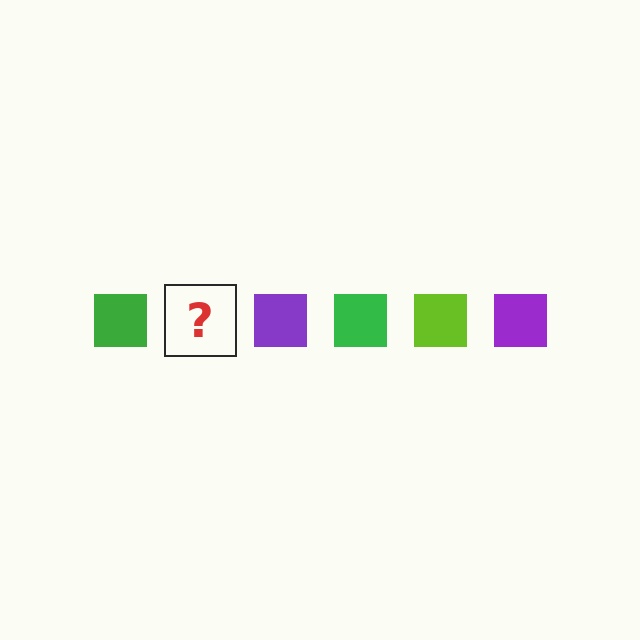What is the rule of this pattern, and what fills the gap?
The rule is that the pattern cycles through green, lime, purple squares. The gap should be filled with a lime square.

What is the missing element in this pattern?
The missing element is a lime square.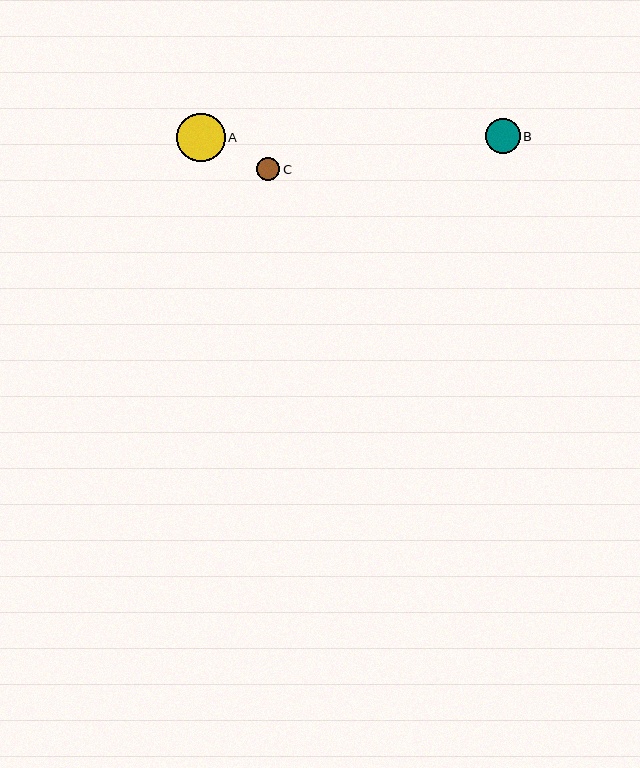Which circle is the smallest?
Circle C is the smallest with a size of approximately 23 pixels.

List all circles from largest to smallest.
From largest to smallest: A, B, C.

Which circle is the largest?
Circle A is the largest with a size of approximately 49 pixels.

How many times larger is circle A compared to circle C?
Circle A is approximately 2.1 times the size of circle C.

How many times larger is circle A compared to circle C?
Circle A is approximately 2.1 times the size of circle C.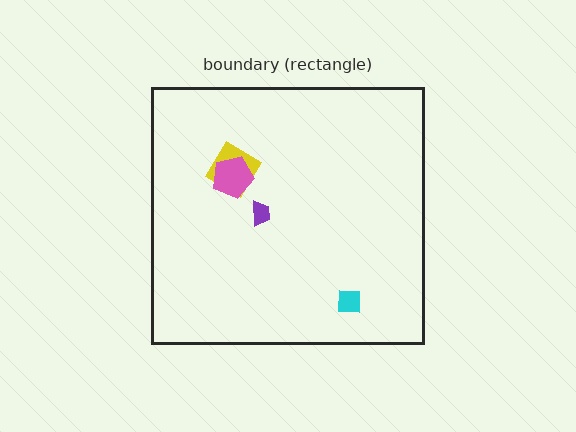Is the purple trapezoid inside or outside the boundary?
Inside.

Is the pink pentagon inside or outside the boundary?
Inside.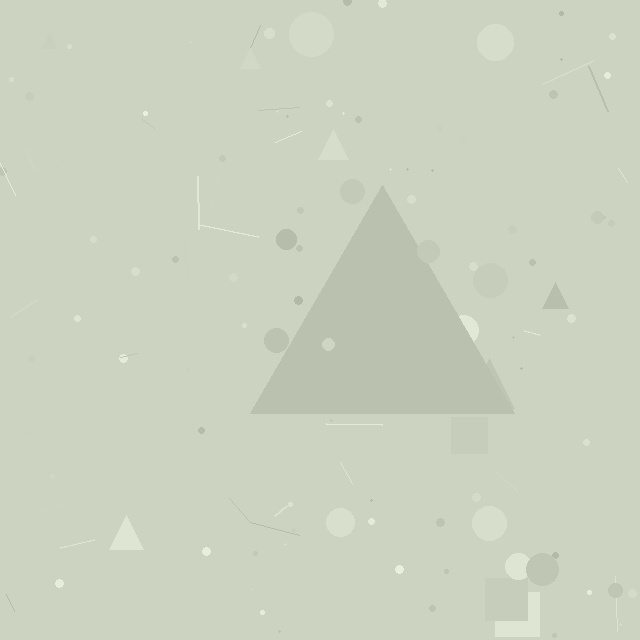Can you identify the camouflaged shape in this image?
The camouflaged shape is a triangle.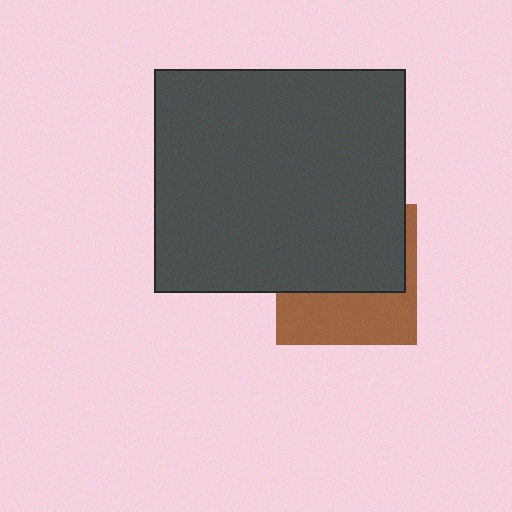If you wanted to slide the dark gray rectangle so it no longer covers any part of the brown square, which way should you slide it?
Slide it up — that is the most direct way to separate the two shapes.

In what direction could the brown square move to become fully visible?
The brown square could move down. That would shift it out from behind the dark gray rectangle entirely.